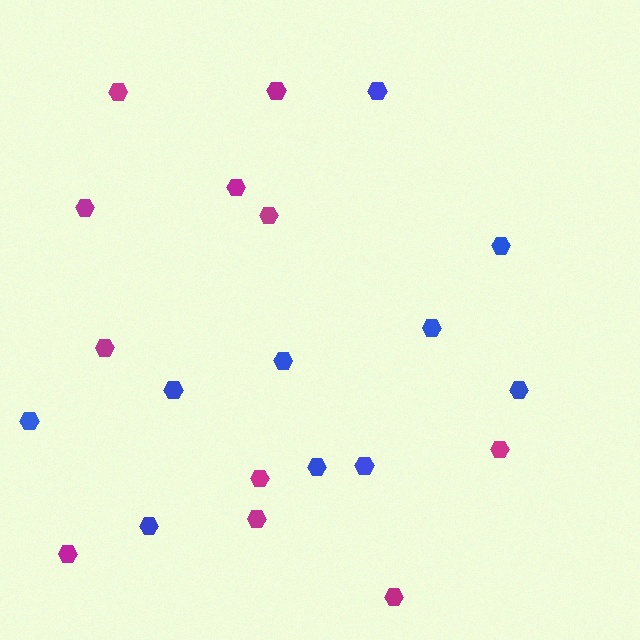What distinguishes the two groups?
There are 2 groups: one group of magenta hexagons (11) and one group of blue hexagons (10).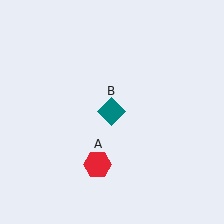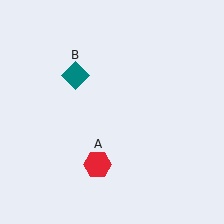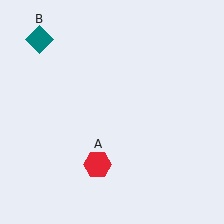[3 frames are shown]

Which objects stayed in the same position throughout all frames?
Red hexagon (object A) remained stationary.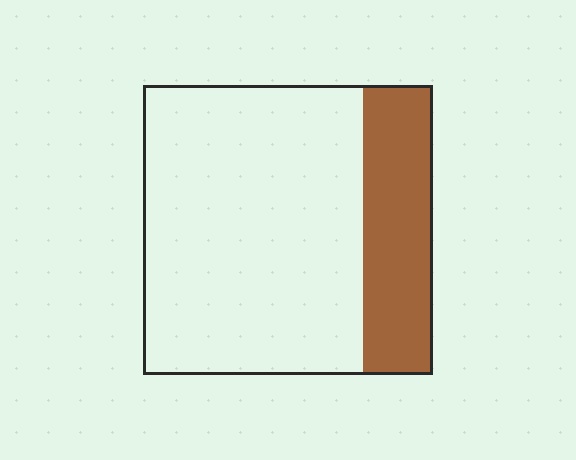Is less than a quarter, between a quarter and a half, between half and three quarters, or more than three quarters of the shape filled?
Less than a quarter.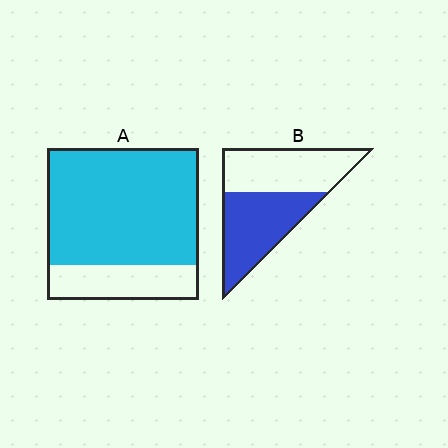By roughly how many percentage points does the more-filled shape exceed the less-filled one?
By roughly 25 percentage points (A over B).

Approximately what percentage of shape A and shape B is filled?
A is approximately 75% and B is approximately 50%.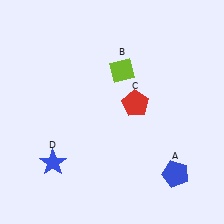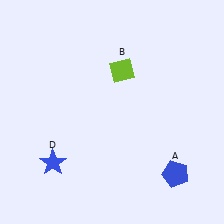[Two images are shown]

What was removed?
The red pentagon (C) was removed in Image 2.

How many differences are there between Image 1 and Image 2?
There is 1 difference between the two images.